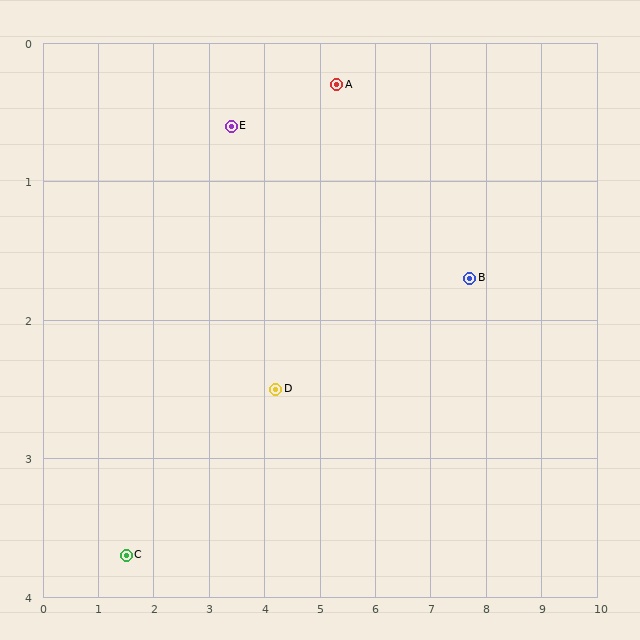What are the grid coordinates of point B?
Point B is at approximately (7.7, 1.7).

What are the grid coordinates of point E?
Point E is at approximately (3.4, 0.6).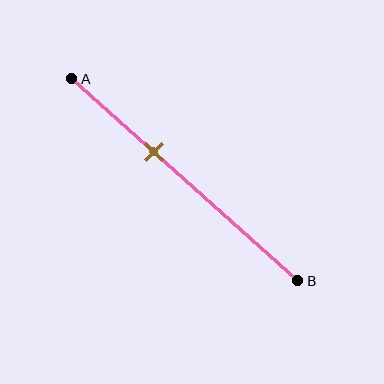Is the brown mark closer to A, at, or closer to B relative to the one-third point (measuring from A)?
The brown mark is approximately at the one-third point of segment AB.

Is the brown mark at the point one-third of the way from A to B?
Yes, the mark is approximately at the one-third point.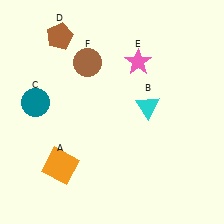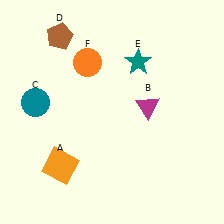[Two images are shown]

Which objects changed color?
B changed from cyan to magenta. E changed from pink to teal. F changed from brown to orange.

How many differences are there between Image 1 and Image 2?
There are 3 differences between the two images.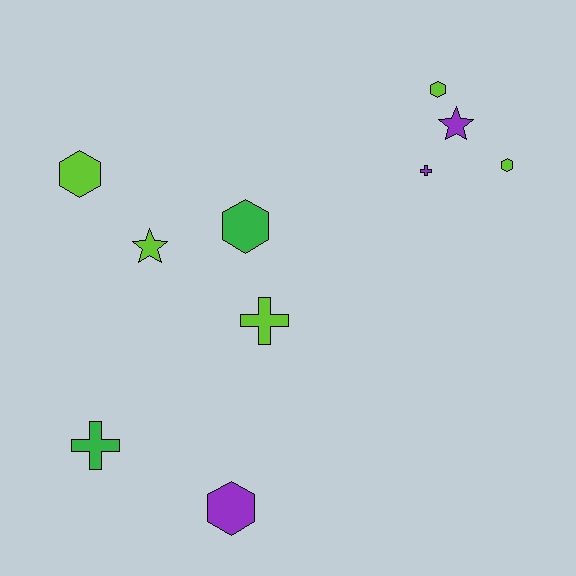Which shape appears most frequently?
Hexagon, with 5 objects.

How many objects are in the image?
There are 10 objects.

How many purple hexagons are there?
There is 1 purple hexagon.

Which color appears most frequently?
Lime, with 5 objects.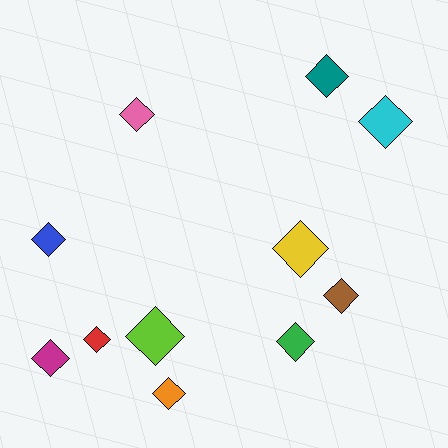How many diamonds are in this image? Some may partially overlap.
There are 11 diamonds.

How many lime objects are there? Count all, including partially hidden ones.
There is 1 lime object.